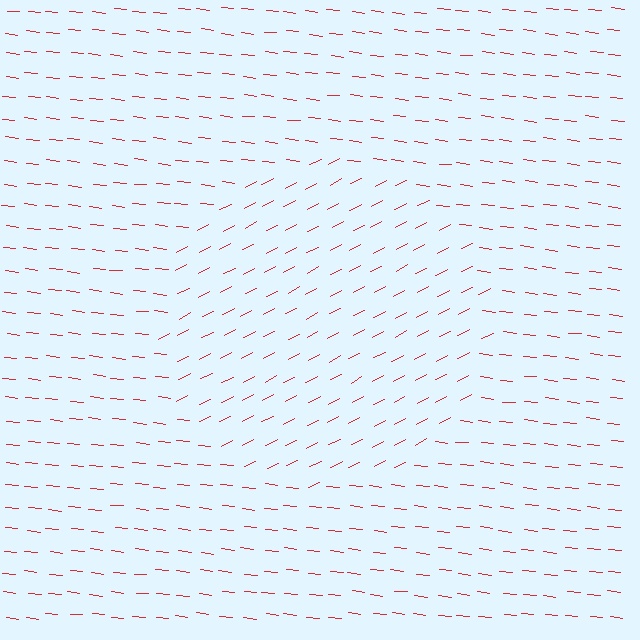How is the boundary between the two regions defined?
The boundary is defined purely by a change in line orientation (approximately 34 degrees difference). All lines are the same color and thickness.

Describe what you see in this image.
The image is filled with small red line segments. A circle region in the image has lines oriented differently from the surrounding lines, creating a visible texture boundary.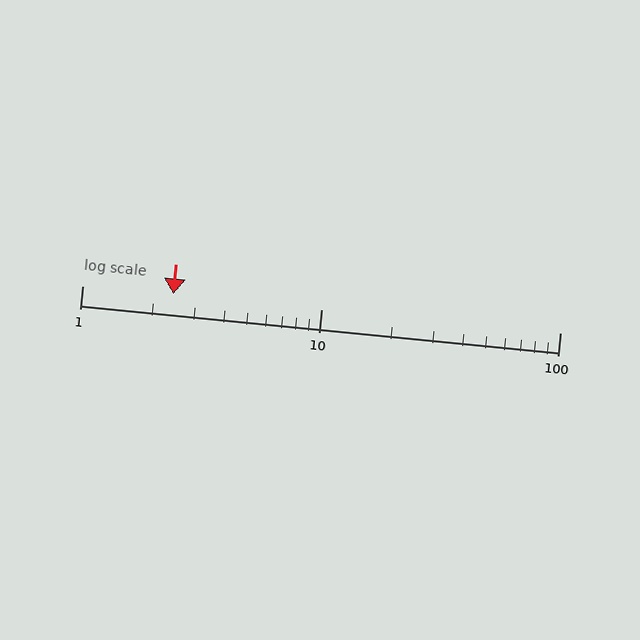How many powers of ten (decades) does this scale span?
The scale spans 2 decades, from 1 to 100.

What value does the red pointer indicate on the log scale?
The pointer indicates approximately 2.4.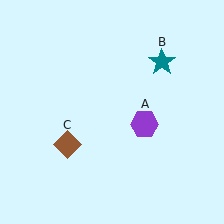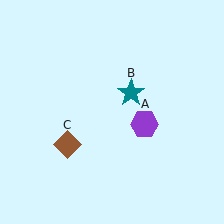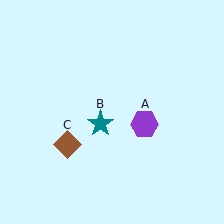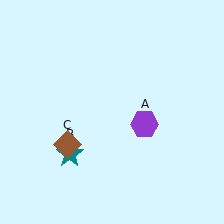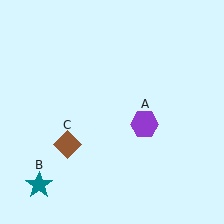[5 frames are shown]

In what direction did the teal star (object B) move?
The teal star (object B) moved down and to the left.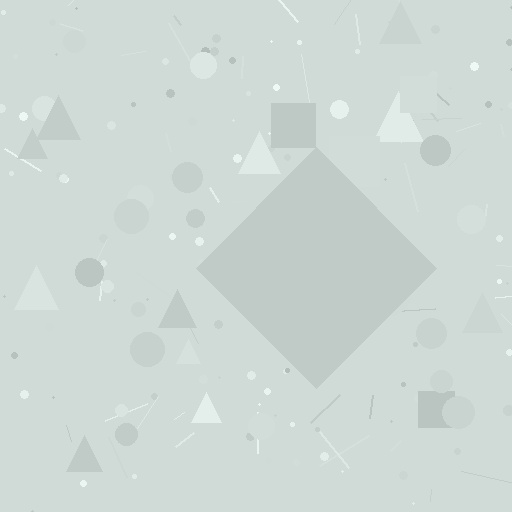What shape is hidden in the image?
A diamond is hidden in the image.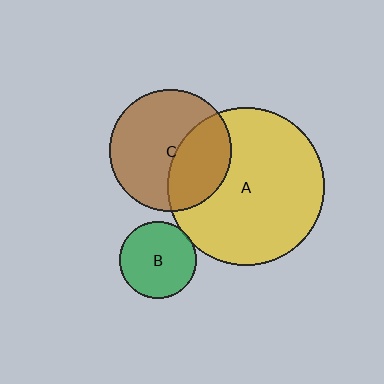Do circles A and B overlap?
Yes.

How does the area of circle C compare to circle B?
Approximately 2.5 times.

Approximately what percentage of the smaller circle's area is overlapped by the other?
Approximately 5%.